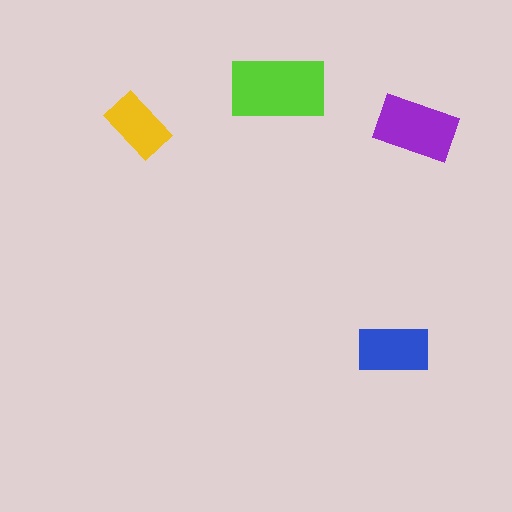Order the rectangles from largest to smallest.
the lime one, the purple one, the blue one, the yellow one.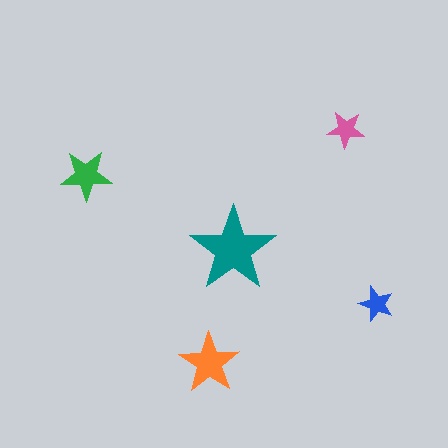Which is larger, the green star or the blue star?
The green one.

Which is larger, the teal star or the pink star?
The teal one.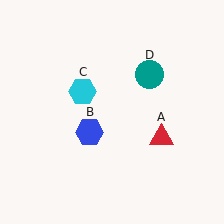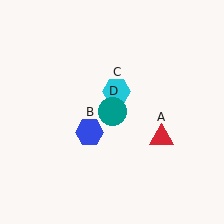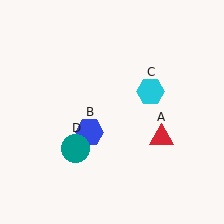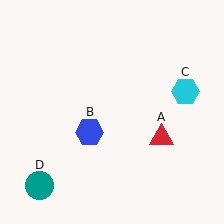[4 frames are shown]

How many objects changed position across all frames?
2 objects changed position: cyan hexagon (object C), teal circle (object D).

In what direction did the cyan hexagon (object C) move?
The cyan hexagon (object C) moved right.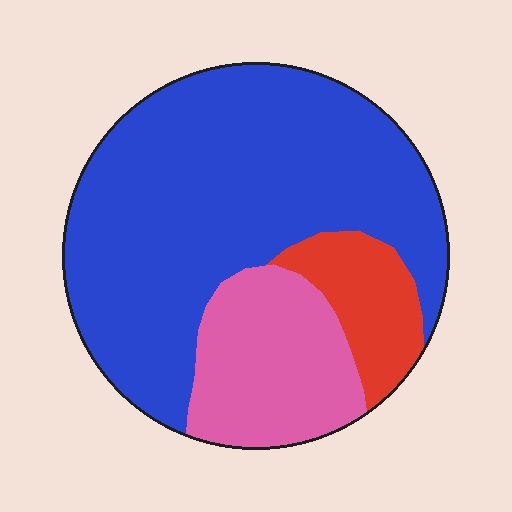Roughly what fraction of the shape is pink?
Pink takes up less than a quarter of the shape.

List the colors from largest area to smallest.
From largest to smallest: blue, pink, red.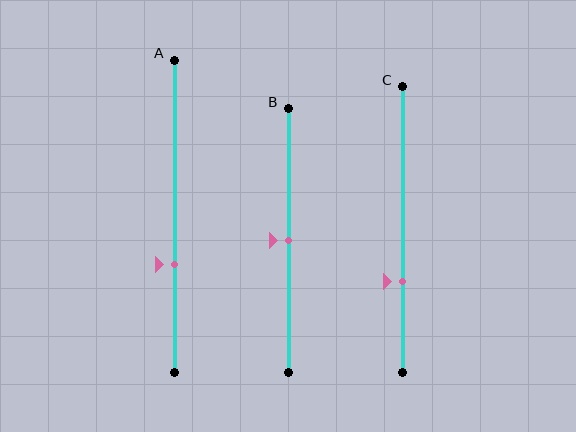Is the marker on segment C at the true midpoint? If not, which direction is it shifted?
No, the marker on segment C is shifted downward by about 18% of the segment length.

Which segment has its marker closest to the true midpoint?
Segment B has its marker closest to the true midpoint.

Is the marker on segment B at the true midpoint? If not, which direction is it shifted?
Yes, the marker on segment B is at the true midpoint.